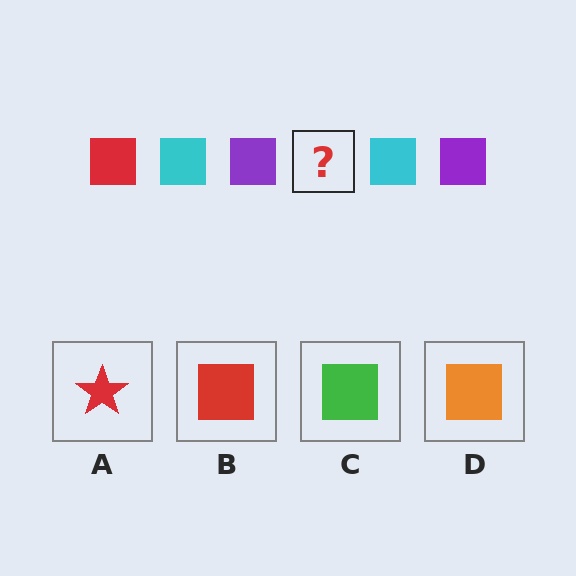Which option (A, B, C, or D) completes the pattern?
B.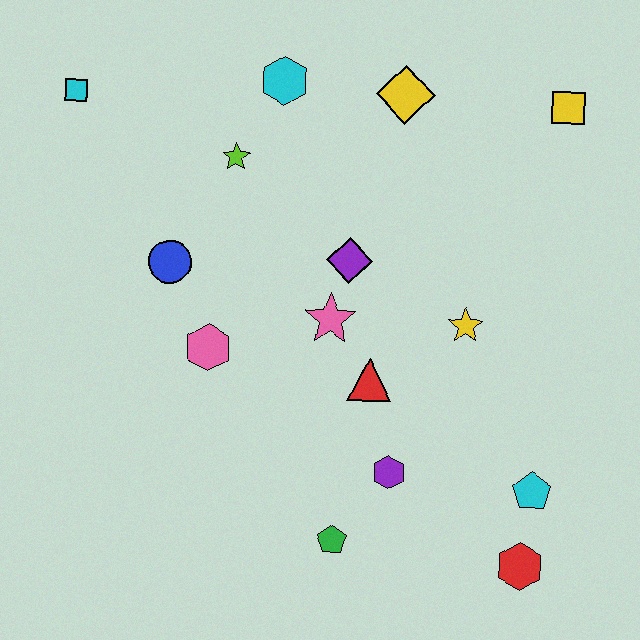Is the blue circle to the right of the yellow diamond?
No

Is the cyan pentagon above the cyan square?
No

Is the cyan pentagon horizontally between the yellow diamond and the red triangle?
No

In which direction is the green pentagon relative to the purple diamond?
The green pentagon is below the purple diamond.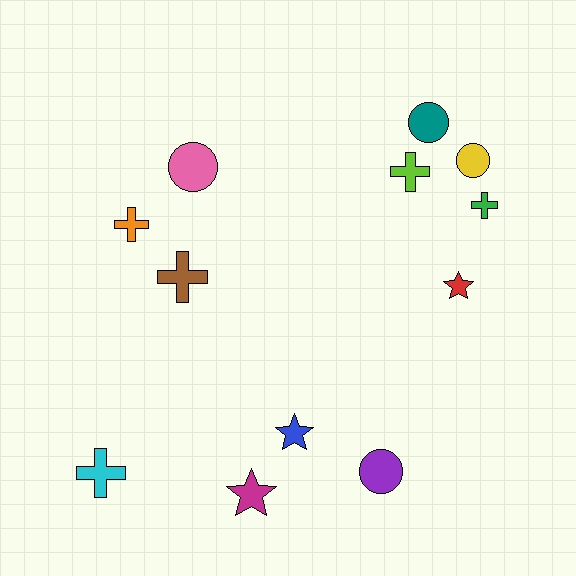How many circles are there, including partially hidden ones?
There are 4 circles.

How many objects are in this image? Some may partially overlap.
There are 12 objects.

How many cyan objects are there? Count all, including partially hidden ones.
There is 1 cyan object.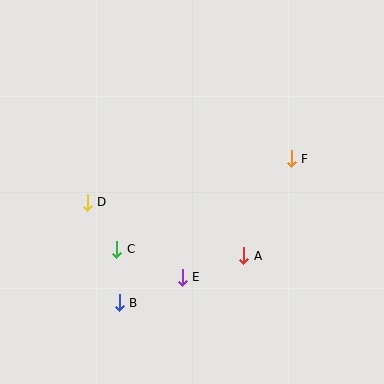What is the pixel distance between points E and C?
The distance between E and C is 71 pixels.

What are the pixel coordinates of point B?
Point B is at (119, 303).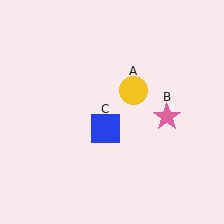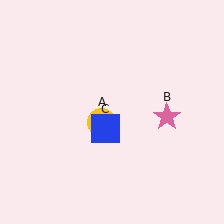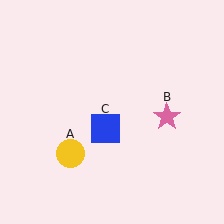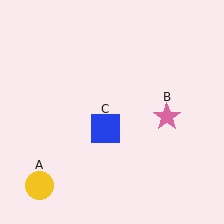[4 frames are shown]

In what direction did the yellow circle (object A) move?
The yellow circle (object A) moved down and to the left.